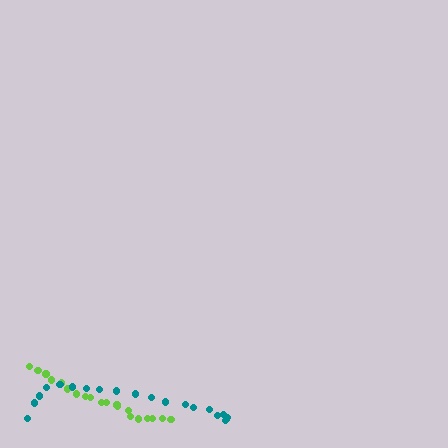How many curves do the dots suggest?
There are 2 distinct paths.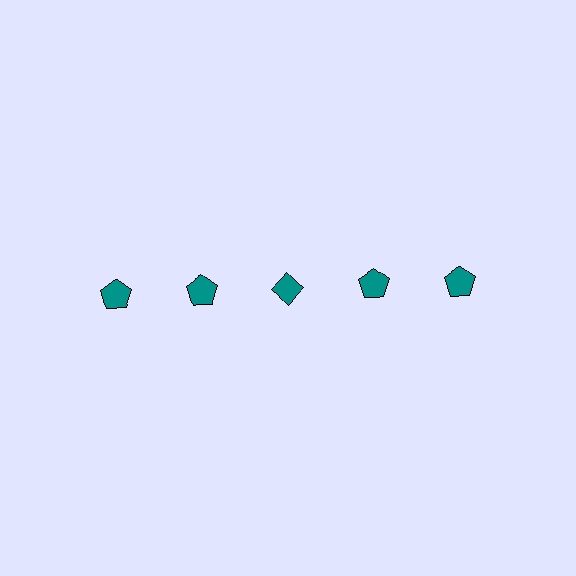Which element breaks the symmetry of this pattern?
The teal diamond in the top row, center column breaks the symmetry. All other shapes are teal pentagons.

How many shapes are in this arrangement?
There are 5 shapes arranged in a grid pattern.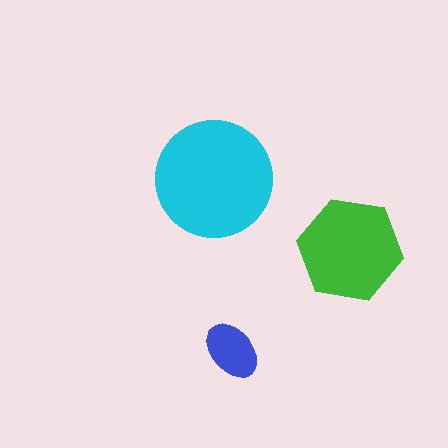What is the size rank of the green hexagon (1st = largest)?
2nd.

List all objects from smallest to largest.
The blue ellipse, the green hexagon, the cyan circle.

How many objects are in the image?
There are 3 objects in the image.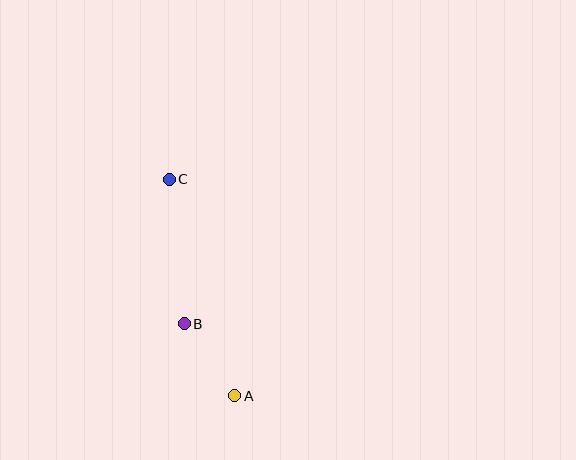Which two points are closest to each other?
Points A and B are closest to each other.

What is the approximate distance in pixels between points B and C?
The distance between B and C is approximately 145 pixels.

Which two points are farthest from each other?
Points A and C are farthest from each other.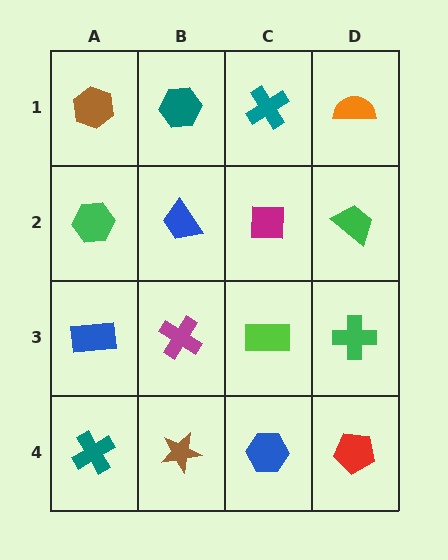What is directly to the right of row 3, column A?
A magenta cross.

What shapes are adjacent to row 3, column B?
A blue trapezoid (row 2, column B), a brown star (row 4, column B), a blue rectangle (row 3, column A), a lime rectangle (row 3, column C).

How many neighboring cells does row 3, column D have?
3.